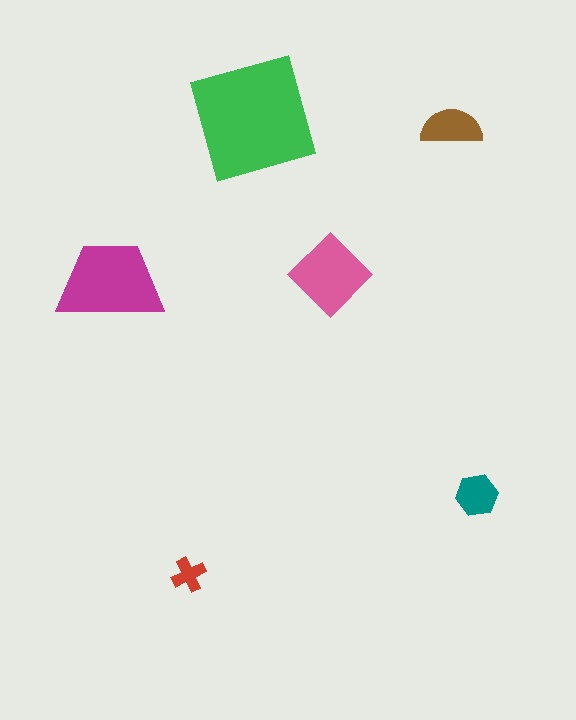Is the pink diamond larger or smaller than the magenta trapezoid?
Smaller.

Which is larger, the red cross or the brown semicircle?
The brown semicircle.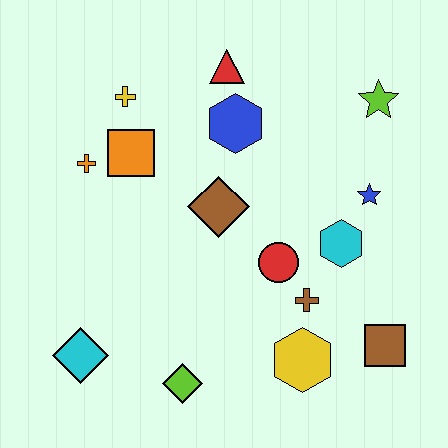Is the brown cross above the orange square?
No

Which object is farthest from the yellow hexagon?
The yellow cross is farthest from the yellow hexagon.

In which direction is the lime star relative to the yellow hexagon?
The lime star is above the yellow hexagon.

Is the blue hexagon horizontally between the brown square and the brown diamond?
Yes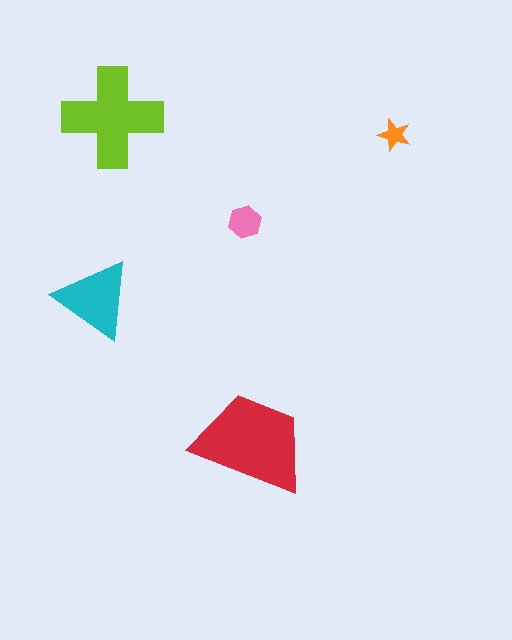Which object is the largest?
The red trapezoid.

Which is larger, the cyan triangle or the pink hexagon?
The cyan triangle.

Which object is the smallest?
The orange star.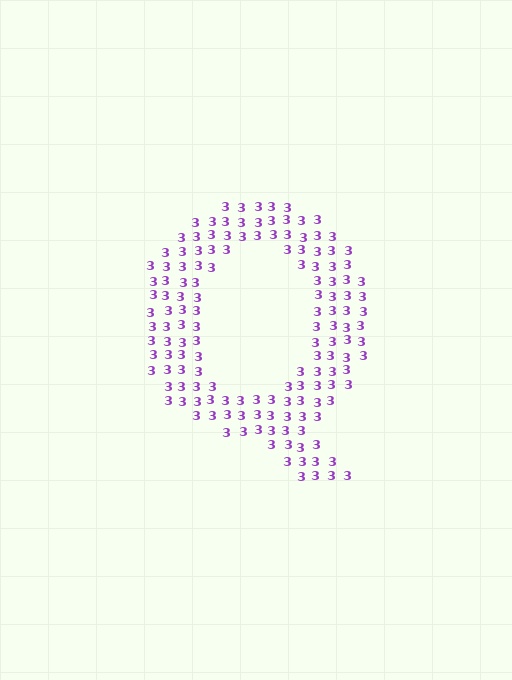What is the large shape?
The large shape is the letter Q.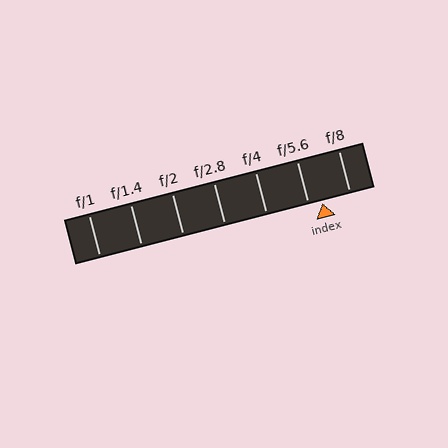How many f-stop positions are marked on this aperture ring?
There are 7 f-stop positions marked.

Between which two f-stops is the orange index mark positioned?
The index mark is between f/5.6 and f/8.